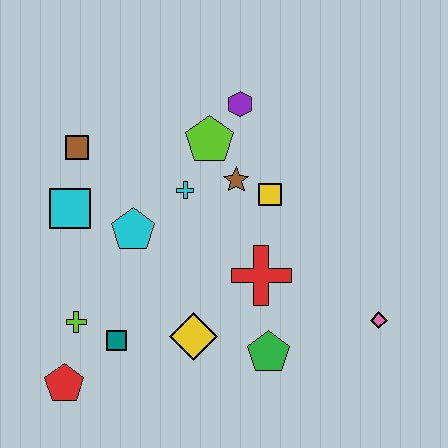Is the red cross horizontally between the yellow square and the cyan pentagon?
Yes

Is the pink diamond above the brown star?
No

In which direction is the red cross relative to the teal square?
The red cross is to the right of the teal square.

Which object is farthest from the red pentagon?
The purple hexagon is farthest from the red pentagon.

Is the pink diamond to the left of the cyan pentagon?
No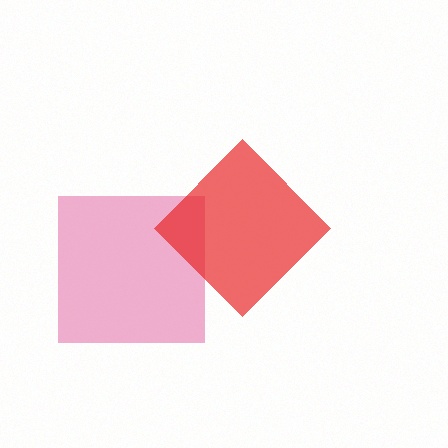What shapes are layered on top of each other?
The layered shapes are: a pink square, a red diamond.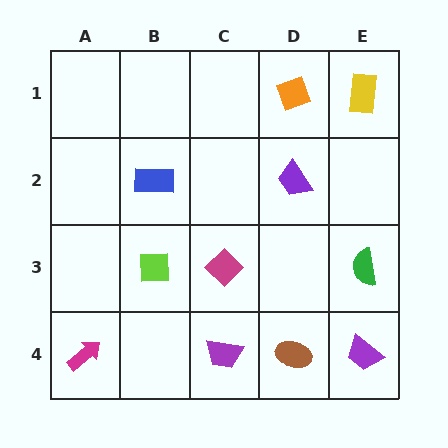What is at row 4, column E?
A purple trapezoid.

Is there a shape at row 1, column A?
No, that cell is empty.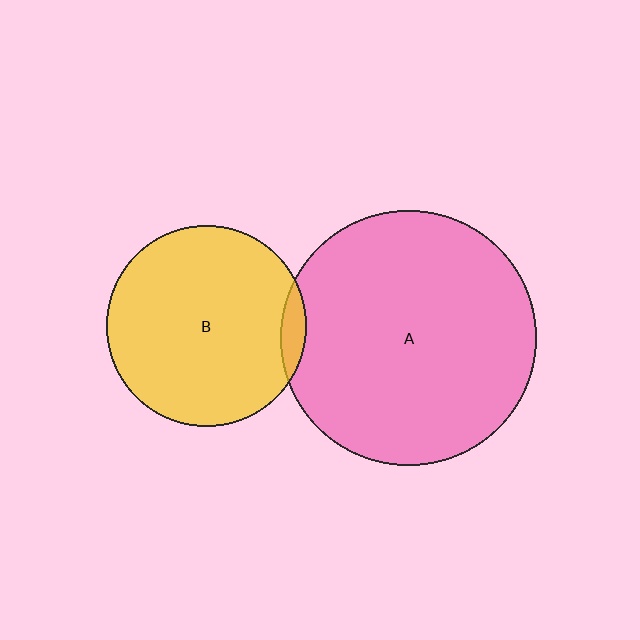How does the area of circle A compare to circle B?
Approximately 1.6 times.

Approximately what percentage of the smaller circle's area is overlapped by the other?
Approximately 5%.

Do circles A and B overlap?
Yes.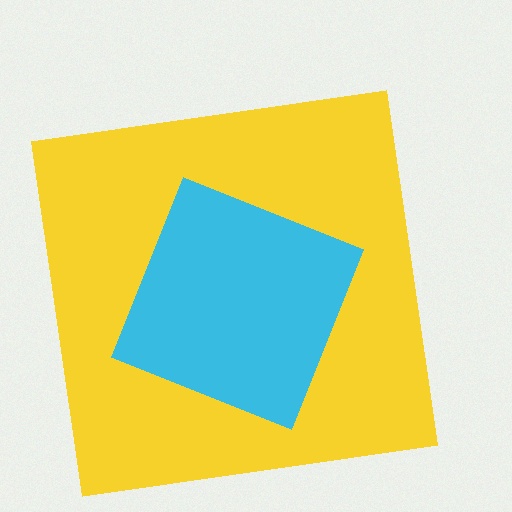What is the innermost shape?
The cyan diamond.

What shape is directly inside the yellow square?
The cyan diamond.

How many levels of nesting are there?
2.